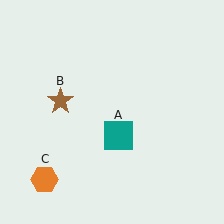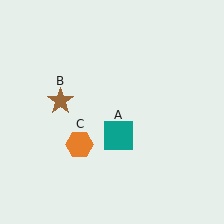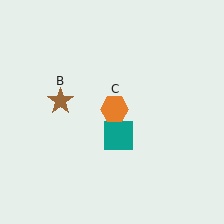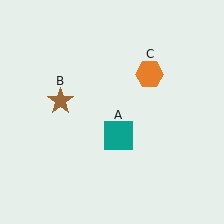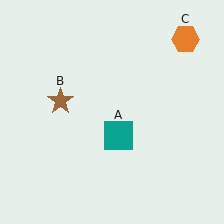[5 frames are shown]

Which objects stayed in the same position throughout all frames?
Teal square (object A) and brown star (object B) remained stationary.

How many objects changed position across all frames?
1 object changed position: orange hexagon (object C).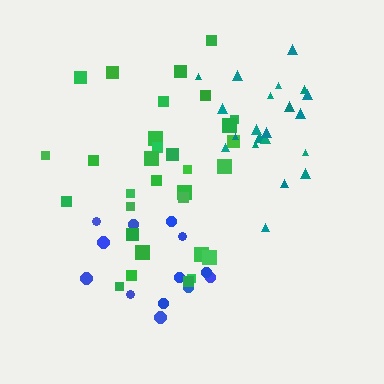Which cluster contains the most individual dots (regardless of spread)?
Green (31).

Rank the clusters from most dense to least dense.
teal, blue, green.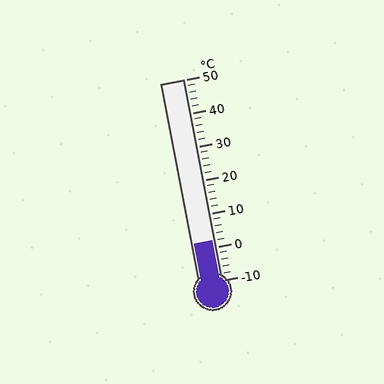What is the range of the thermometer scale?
The thermometer scale ranges from -10°C to 50°C.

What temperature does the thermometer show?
The thermometer shows approximately 2°C.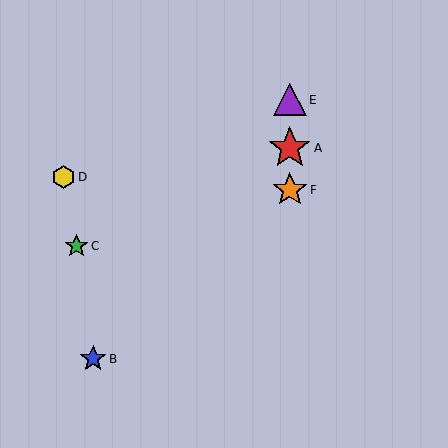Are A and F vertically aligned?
Yes, both are at x≈290.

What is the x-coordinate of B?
Object B is at x≈93.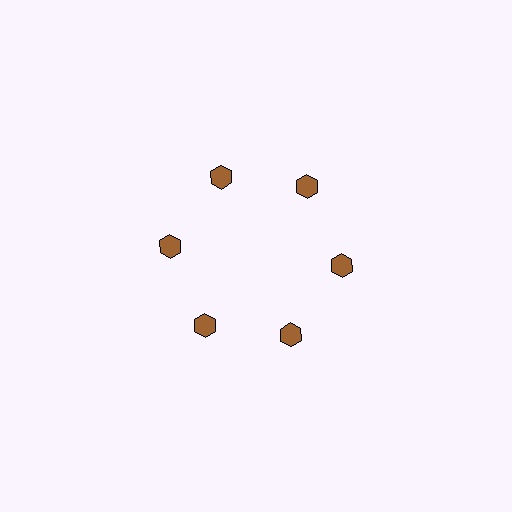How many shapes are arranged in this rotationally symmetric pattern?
There are 6 shapes, arranged in 6 groups of 1.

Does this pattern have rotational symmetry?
Yes, this pattern has 6-fold rotational symmetry. It looks the same after rotating 60 degrees around the center.